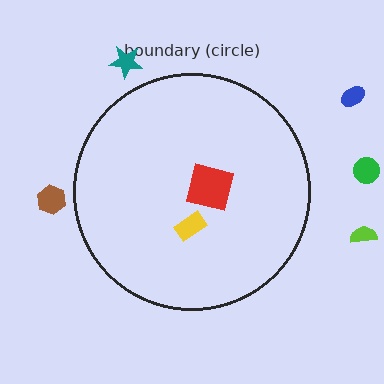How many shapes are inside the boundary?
2 inside, 5 outside.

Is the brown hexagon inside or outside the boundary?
Outside.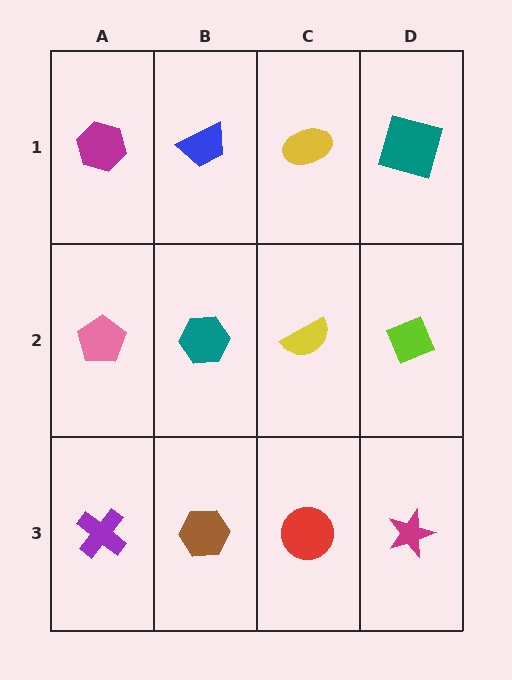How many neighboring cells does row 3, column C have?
3.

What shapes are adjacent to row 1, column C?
A yellow semicircle (row 2, column C), a blue trapezoid (row 1, column B), a teal square (row 1, column D).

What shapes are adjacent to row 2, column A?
A magenta hexagon (row 1, column A), a purple cross (row 3, column A), a teal hexagon (row 2, column B).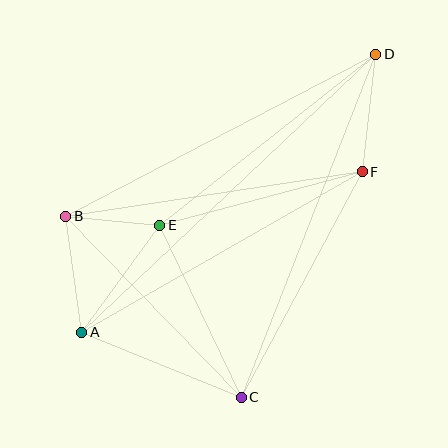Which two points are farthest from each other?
Points A and D are farthest from each other.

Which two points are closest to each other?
Points B and E are closest to each other.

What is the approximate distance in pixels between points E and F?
The distance between E and F is approximately 209 pixels.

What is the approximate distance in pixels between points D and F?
The distance between D and F is approximately 118 pixels.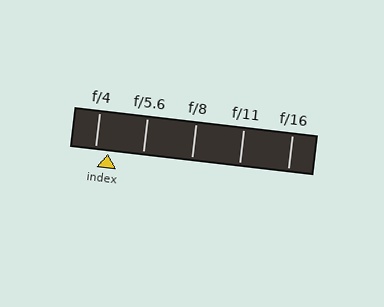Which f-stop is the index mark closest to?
The index mark is closest to f/4.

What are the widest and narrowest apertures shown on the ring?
The widest aperture shown is f/4 and the narrowest is f/16.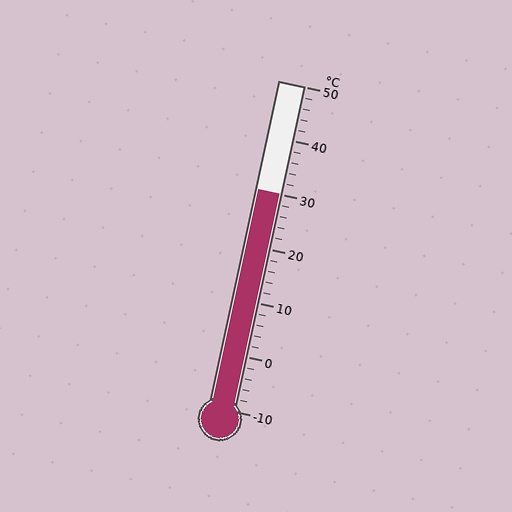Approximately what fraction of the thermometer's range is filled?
The thermometer is filled to approximately 65% of its range.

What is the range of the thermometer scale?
The thermometer scale ranges from -10°C to 50°C.